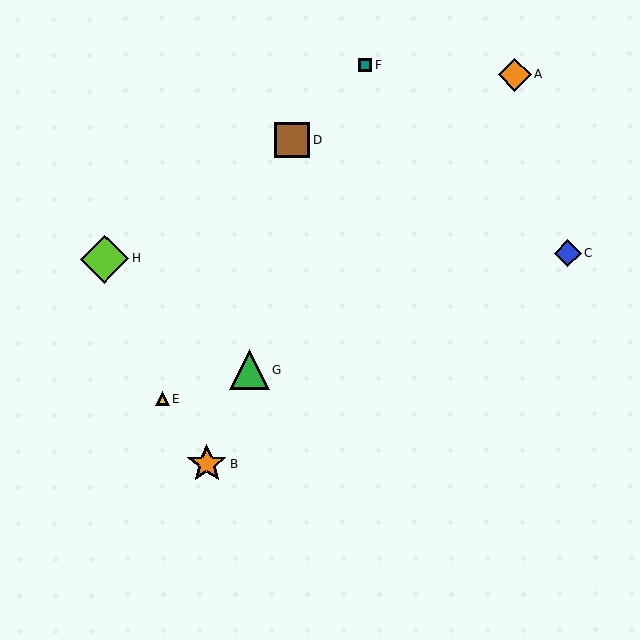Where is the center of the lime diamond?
The center of the lime diamond is at (104, 259).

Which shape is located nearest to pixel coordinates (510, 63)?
The orange diamond (labeled A) at (515, 74) is nearest to that location.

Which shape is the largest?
The lime diamond (labeled H) is the largest.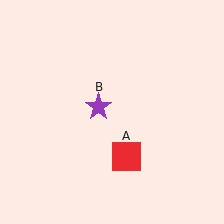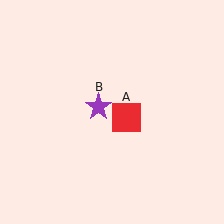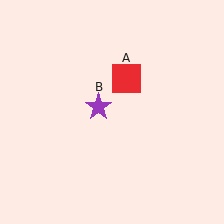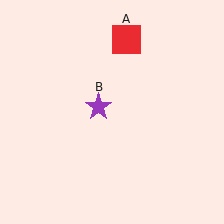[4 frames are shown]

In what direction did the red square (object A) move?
The red square (object A) moved up.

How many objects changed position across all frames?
1 object changed position: red square (object A).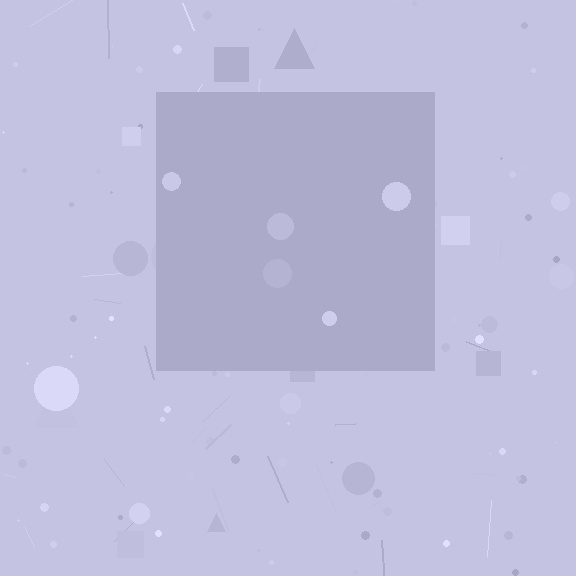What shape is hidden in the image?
A square is hidden in the image.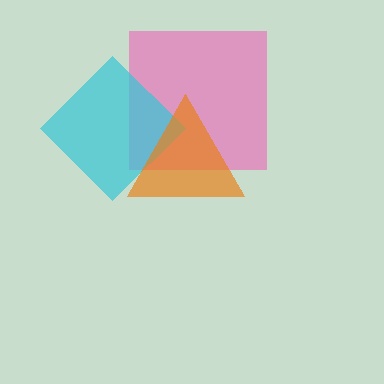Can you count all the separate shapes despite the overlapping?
Yes, there are 3 separate shapes.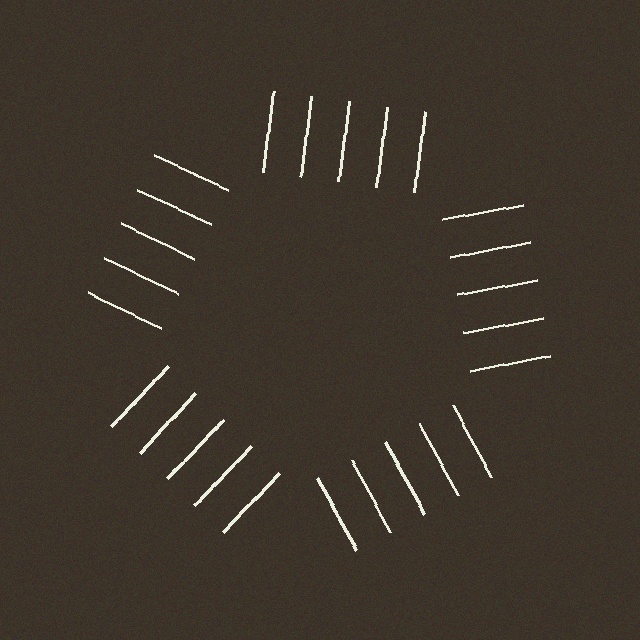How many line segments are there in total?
25 — 5 along each of the 5 edges.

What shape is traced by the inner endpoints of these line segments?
An illusory pentagon — the line segments terminate on its edges but no continuous stroke is drawn.